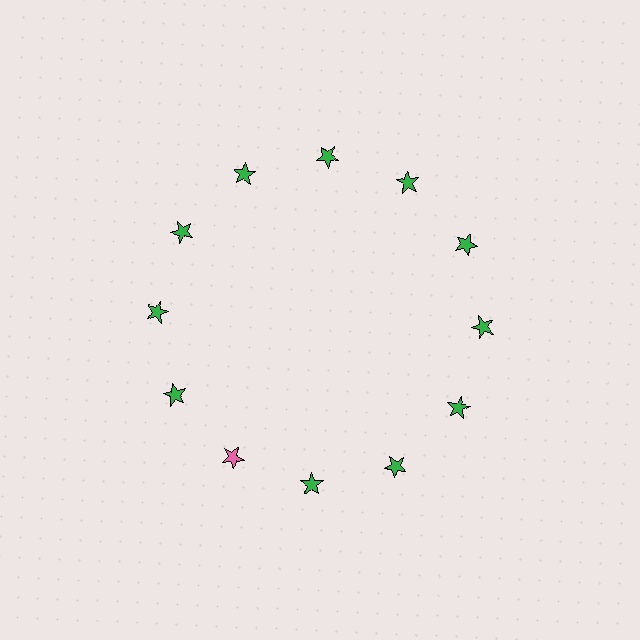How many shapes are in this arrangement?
There are 12 shapes arranged in a ring pattern.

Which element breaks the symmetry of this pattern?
The pink star at roughly the 7 o'clock position breaks the symmetry. All other shapes are green stars.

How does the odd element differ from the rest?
It has a different color: pink instead of green.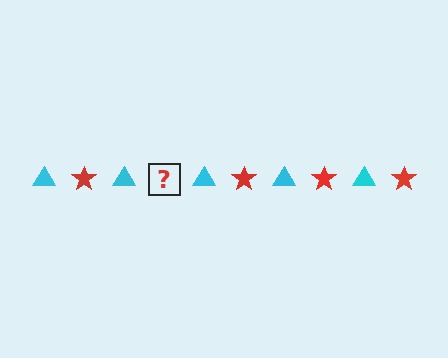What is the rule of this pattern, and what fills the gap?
The rule is that the pattern alternates between cyan triangle and red star. The gap should be filled with a red star.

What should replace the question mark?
The question mark should be replaced with a red star.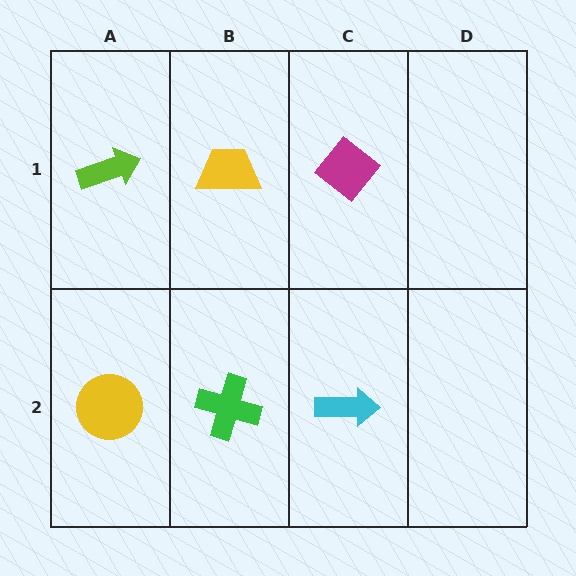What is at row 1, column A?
A lime arrow.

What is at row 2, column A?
A yellow circle.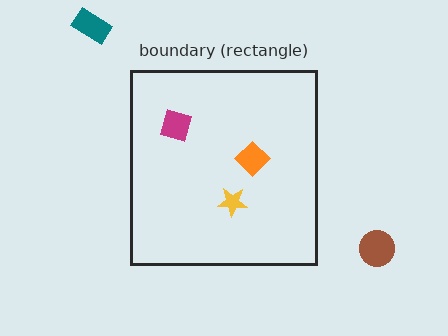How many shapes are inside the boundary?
3 inside, 2 outside.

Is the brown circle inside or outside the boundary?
Outside.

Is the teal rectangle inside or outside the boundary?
Outside.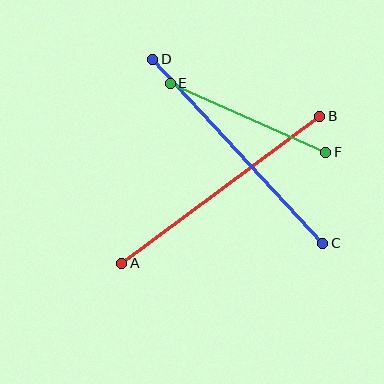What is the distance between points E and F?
The distance is approximately 170 pixels.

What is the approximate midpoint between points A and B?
The midpoint is at approximately (221, 190) pixels.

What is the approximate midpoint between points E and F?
The midpoint is at approximately (248, 118) pixels.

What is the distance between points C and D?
The distance is approximately 251 pixels.